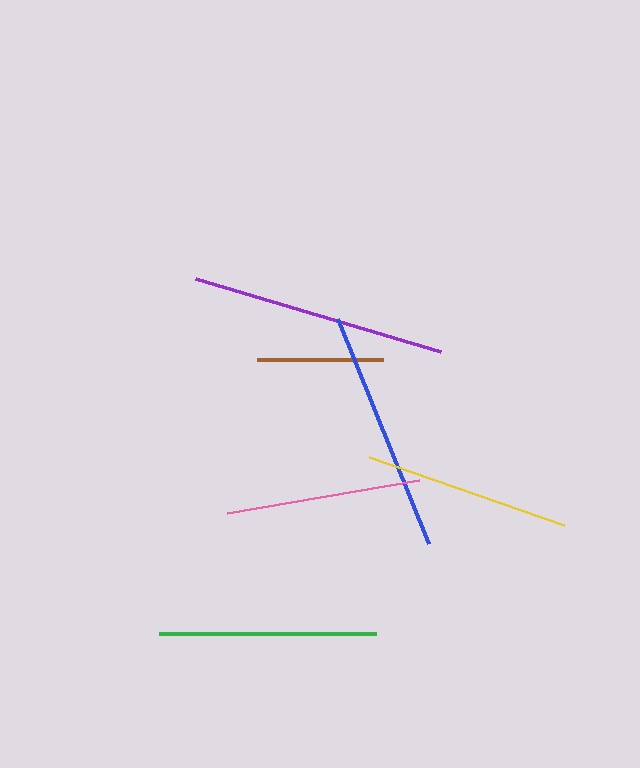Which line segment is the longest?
The purple line is the longest at approximately 256 pixels.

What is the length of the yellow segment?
The yellow segment is approximately 207 pixels long.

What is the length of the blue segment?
The blue segment is approximately 243 pixels long.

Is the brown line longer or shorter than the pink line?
The pink line is longer than the brown line.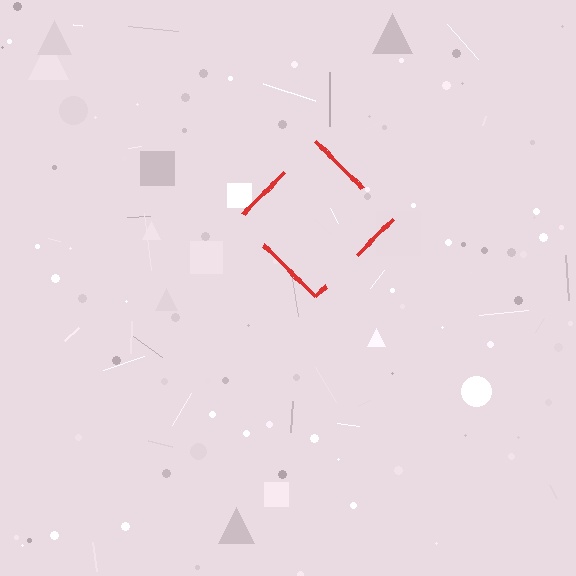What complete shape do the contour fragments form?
The contour fragments form a diamond.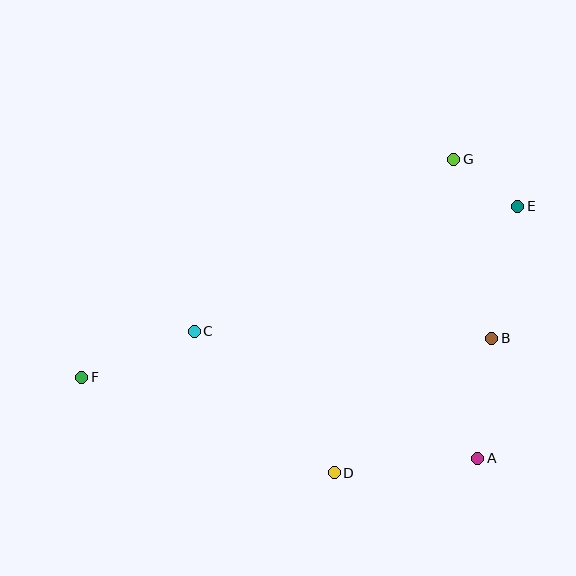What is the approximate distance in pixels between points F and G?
The distance between F and G is approximately 431 pixels.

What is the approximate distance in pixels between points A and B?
The distance between A and B is approximately 121 pixels.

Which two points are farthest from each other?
Points E and F are farthest from each other.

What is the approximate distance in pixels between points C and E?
The distance between C and E is approximately 347 pixels.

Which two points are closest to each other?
Points E and G are closest to each other.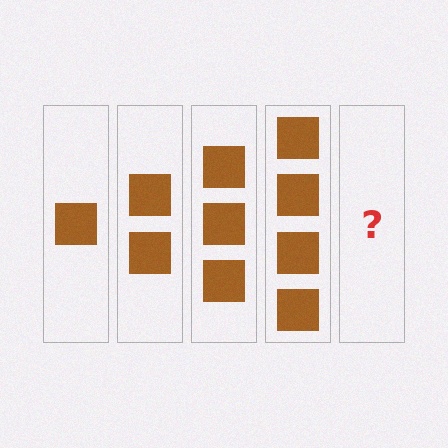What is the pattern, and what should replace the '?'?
The pattern is that each step adds one more square. The '?' should be 5 squares.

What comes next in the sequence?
The next element should be 5 squares.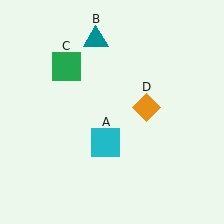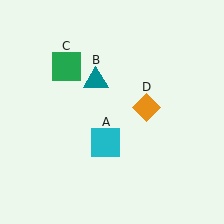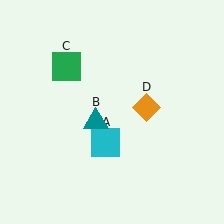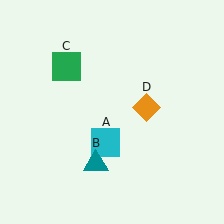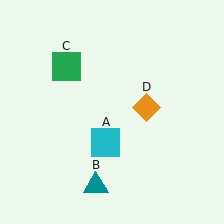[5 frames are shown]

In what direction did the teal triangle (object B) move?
The teal triangle (object B) moved down.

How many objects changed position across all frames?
1 object changed position: teal triangle (object B).